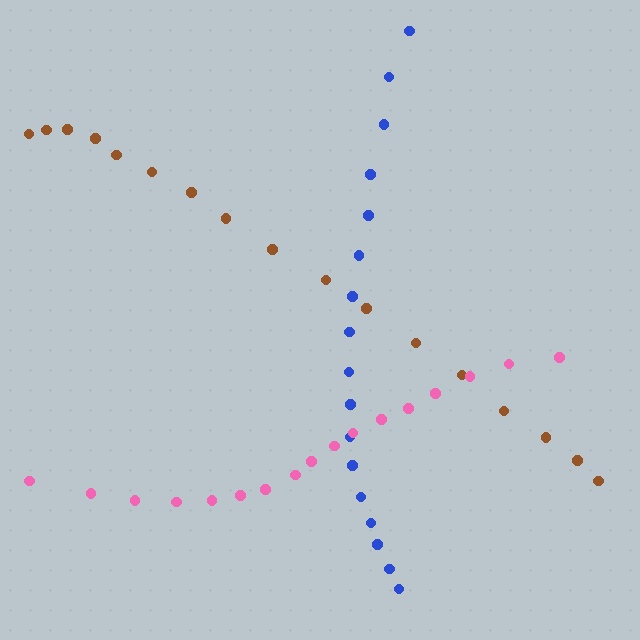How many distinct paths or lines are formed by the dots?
There are 3 distinct paths.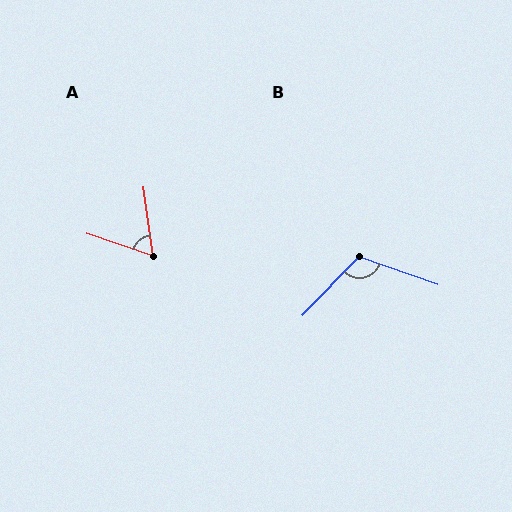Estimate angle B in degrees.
Approximately 115 degrees.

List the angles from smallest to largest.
A (64°), B (115°).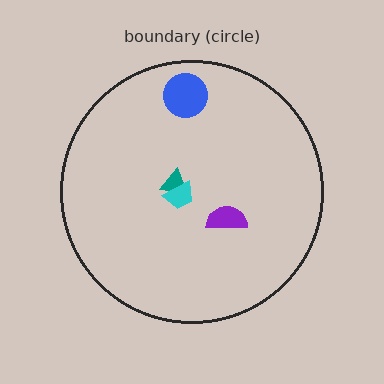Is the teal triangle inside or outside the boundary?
Inside.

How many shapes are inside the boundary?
4 inside, 0 outside.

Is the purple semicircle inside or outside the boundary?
Inside.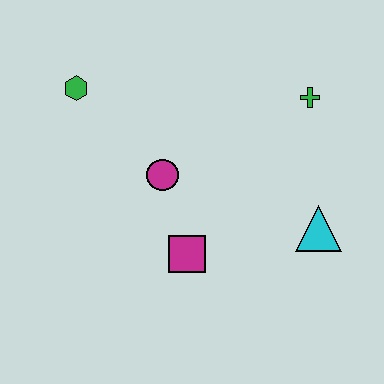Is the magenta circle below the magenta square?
No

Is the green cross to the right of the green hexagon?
Yes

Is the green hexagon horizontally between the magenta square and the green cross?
No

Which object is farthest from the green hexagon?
The cyan triangle is farthest from the green hexagon.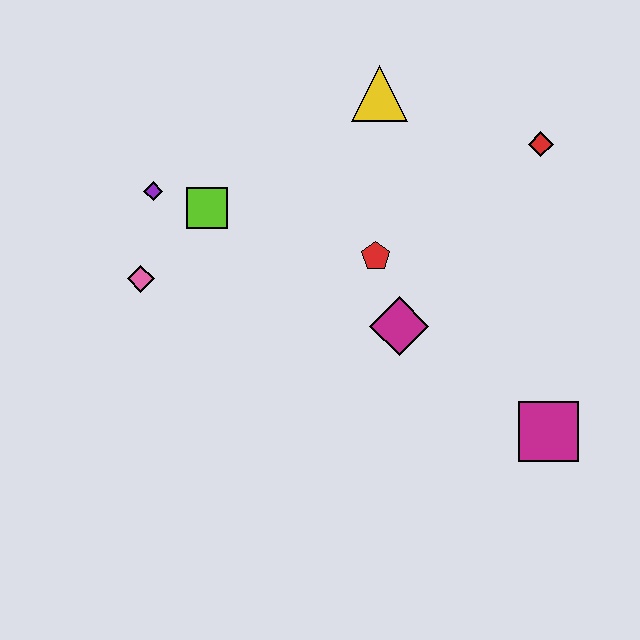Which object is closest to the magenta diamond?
The red pentagon is closest to the magenta diamond.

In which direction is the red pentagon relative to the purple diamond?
The red pentagon is to the right of the purple diamond.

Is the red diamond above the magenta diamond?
Yes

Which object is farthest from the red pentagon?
The magenta square is farthest from the red pentagon.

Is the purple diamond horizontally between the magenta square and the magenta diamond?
No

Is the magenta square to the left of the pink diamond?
No